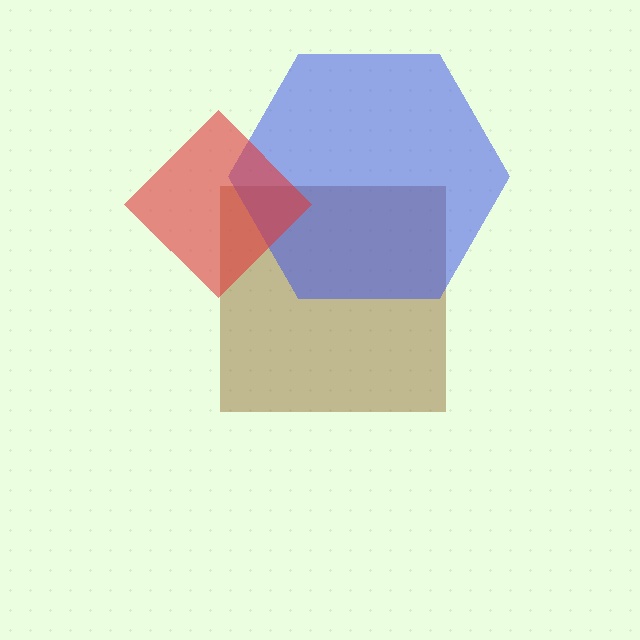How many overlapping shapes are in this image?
There are 3 overlapping shapes in the image.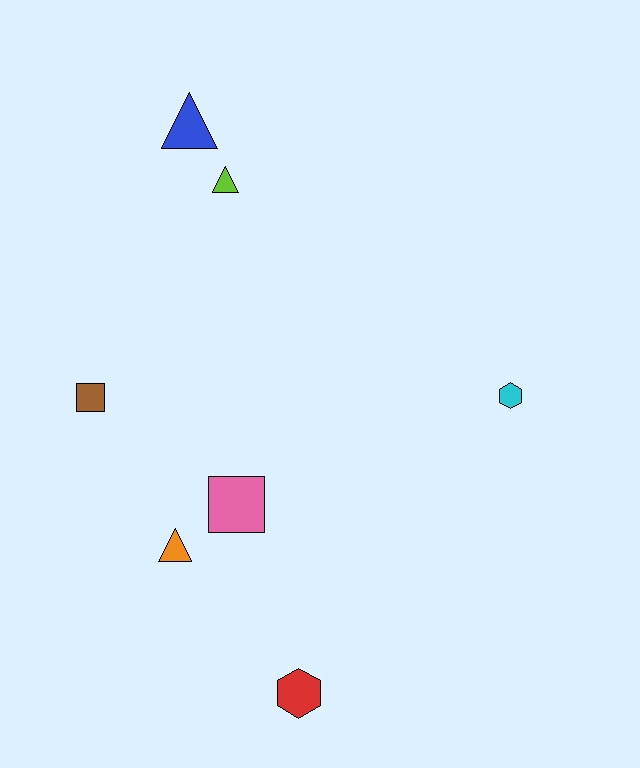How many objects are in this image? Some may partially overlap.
There are 7 objects.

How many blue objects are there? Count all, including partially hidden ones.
There is 1 blue object.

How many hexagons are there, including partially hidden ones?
There are 2 hexagons.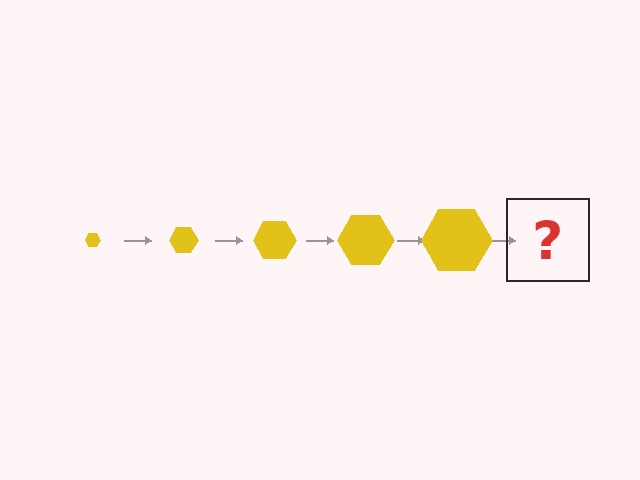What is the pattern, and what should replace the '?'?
The pattern is that the hexagon gets progressively larger each step. The '?' should be a yellow hexagon, larger than the previous one.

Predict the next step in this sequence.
The next step is a yellow hexagon, larger than the previous one.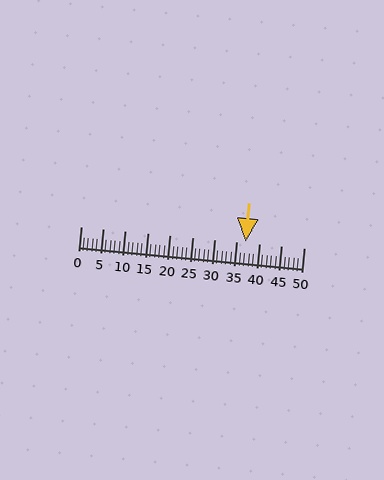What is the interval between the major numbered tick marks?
The major tick marks are spaced 5 units apart.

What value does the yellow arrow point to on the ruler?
The yellow arrow points to approximately 37.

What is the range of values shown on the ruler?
The ruler shows values from 0 to 50.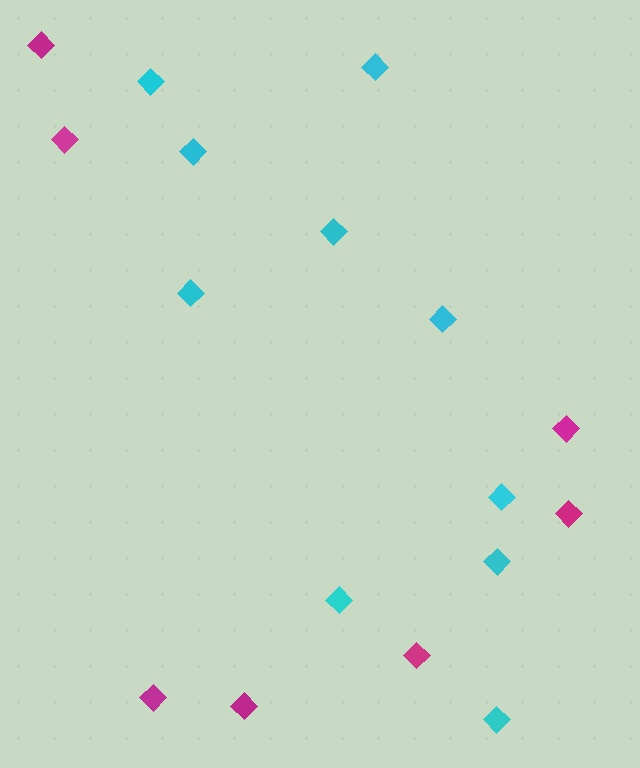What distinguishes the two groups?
There are 2 groups: one group of magenta diamonds (7) and one group of cyan diamonds (10).